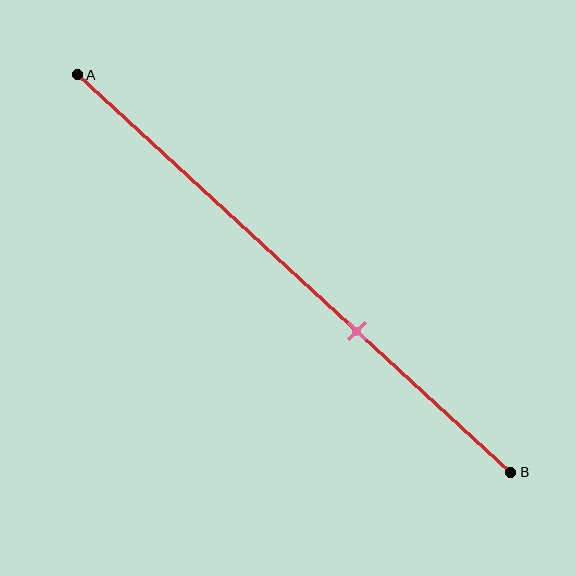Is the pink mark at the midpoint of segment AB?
No, the mark is at about 65% from A, not at the 50% midpoint.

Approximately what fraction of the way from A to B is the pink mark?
The pink mark is approximately 65% of the way from A to B.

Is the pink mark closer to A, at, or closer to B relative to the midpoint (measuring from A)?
The pink mark is closer to point B than the midpoint of segment AB.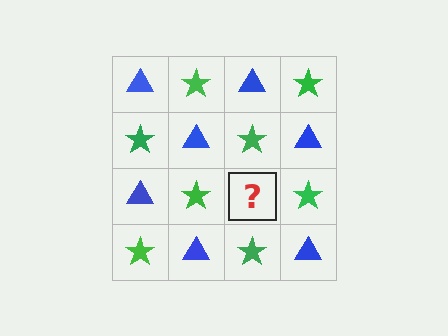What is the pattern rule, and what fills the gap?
The rule is that it alternates blue triangle and green star in a checkerboard pattern. The gap should be filled with a blue triangle.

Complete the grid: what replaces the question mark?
The question mark should be replaced with a blue triangle.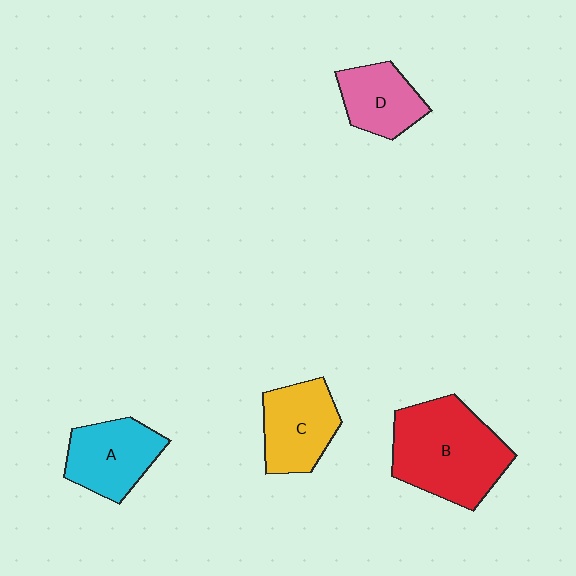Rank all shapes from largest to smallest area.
From largest to smallest: B (red), A (cyan), C (yellow), D (pink).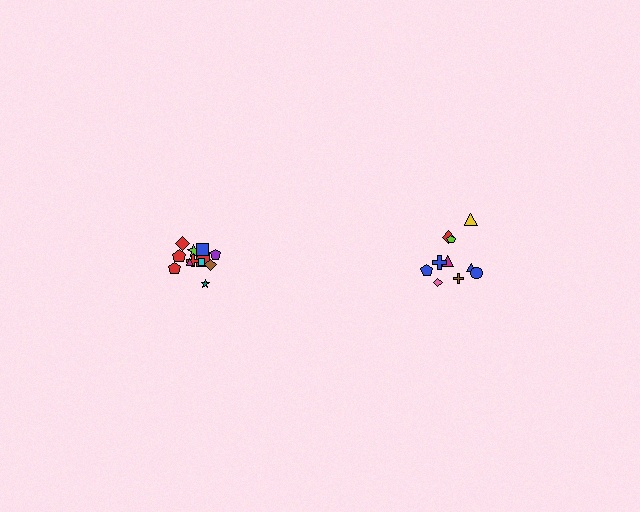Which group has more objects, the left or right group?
The left group.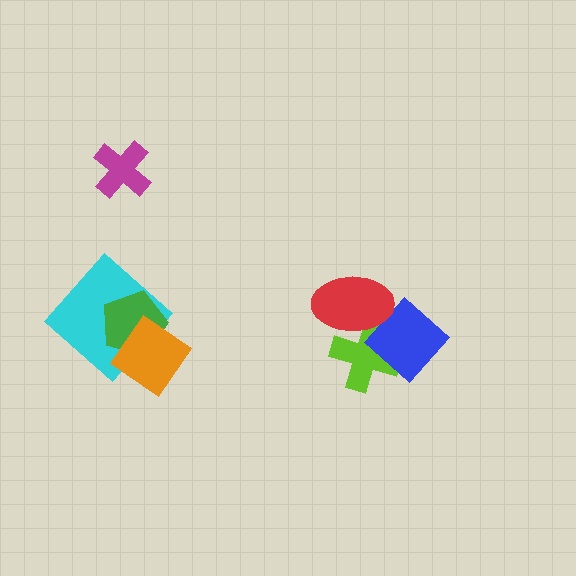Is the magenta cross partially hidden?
No, no other shape covers it.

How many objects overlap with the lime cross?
2 objects overlap with the lime cross.